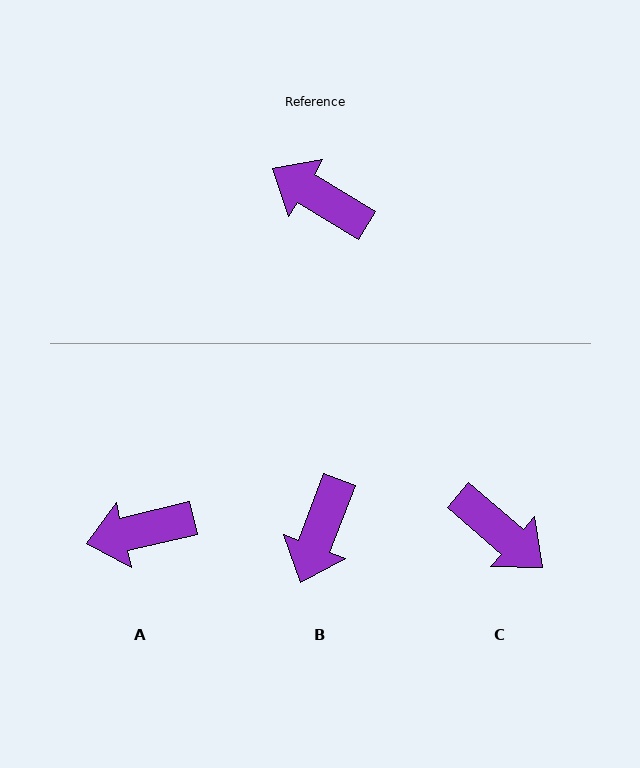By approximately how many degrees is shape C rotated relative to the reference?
Approximately 171 degrees counter-clockwise.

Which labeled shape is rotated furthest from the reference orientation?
C, about 171 degrees away.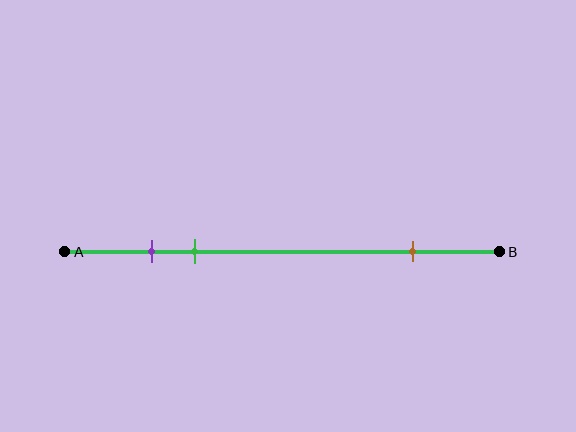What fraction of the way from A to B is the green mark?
The green mark is approximately 30% (0.3) of the way from A to B.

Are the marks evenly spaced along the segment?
No, the marks are not evenly spaced.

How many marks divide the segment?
There are 3 marks dividing the segment.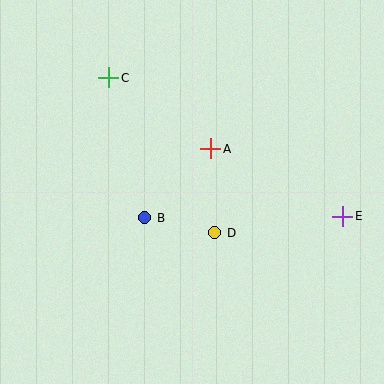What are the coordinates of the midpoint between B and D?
The midpoint between B and D is at (180, 225).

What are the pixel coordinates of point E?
Point E is at (343, 216).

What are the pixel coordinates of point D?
Point D is at (215, 233).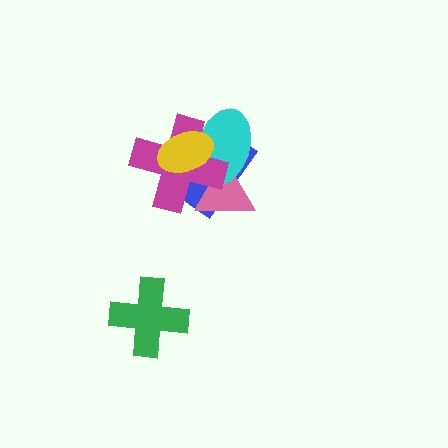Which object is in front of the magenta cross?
The yellow ellipse is in front of the magenta cross.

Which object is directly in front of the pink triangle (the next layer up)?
The cyan ellipse is directly in front of the pink triangle.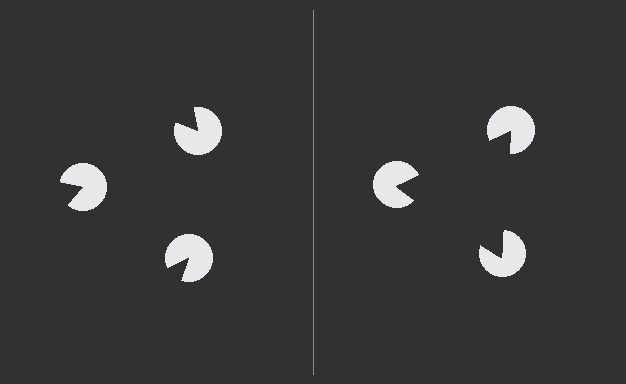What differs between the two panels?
The pac-man discs are positioned identically on both sides; only the wedge orientations differ. On the right they align to a triangle; on the left they are misaligned.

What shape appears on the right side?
An illusory triangle.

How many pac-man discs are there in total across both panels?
6 — 3 on each side.